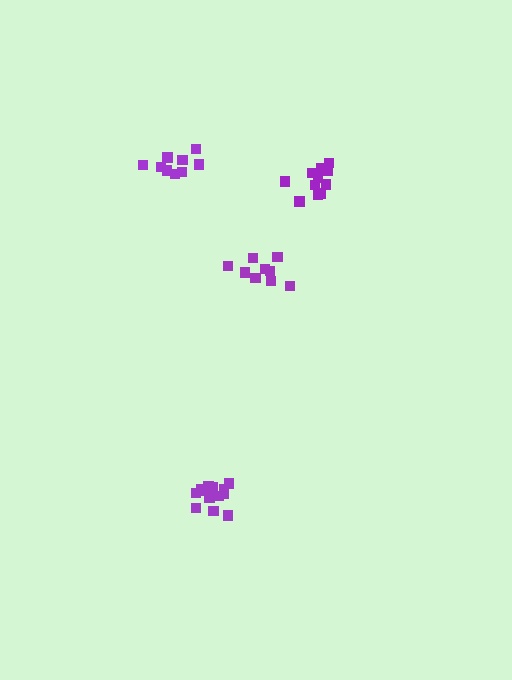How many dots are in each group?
Group 1: 9 dots, Group 2: 9 dots, Group 3: 13 dots, Group 4: 11 dots (42 total).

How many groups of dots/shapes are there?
There are 4 groups.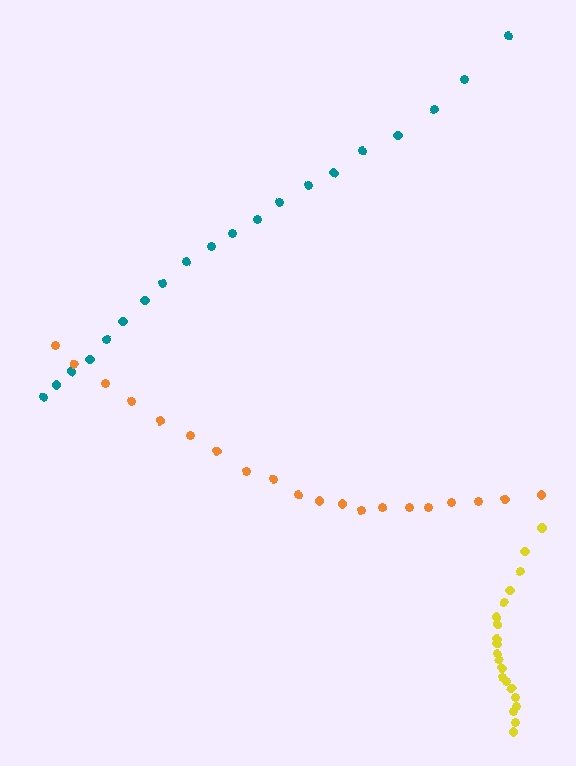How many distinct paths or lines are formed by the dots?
There are 3 distinct paths.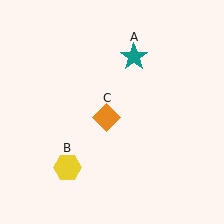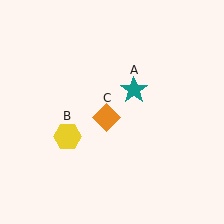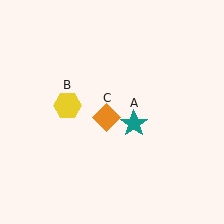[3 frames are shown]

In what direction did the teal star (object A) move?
The teal star (object A) moved down.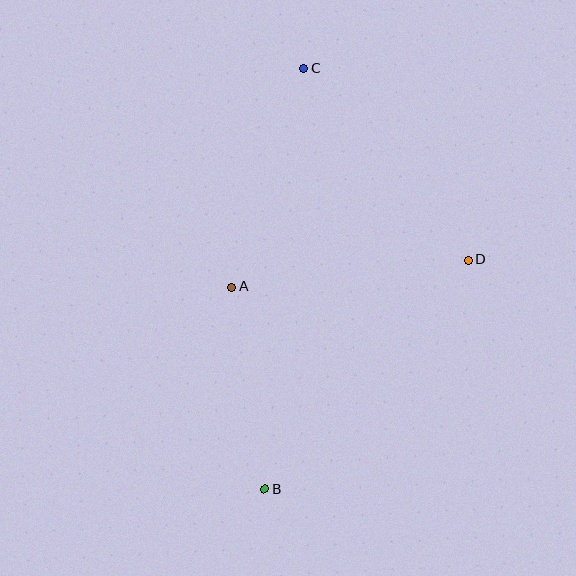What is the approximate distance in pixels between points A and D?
The distance between A and D is approximately 238 pixels.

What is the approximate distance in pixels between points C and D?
The distance between C and D is approximately 253 pixels.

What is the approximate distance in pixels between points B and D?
The distance between B and D is approximately 306 pixels.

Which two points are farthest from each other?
Points B and C are farthest from each other.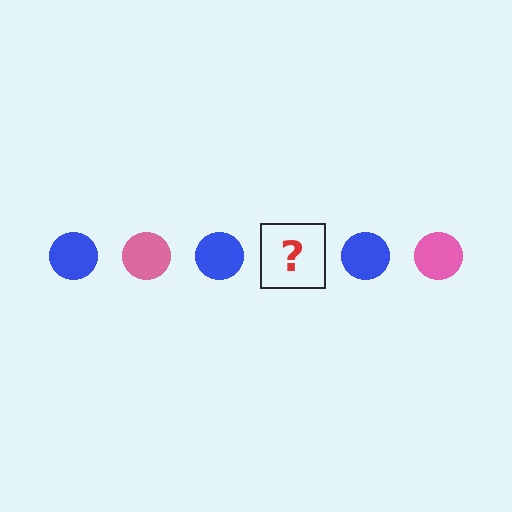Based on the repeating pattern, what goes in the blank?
The blank should be a pink circle.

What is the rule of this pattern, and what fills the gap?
The rule is that the pattern cycles through blue, pink circles. The gap should be filled with a pink circle.